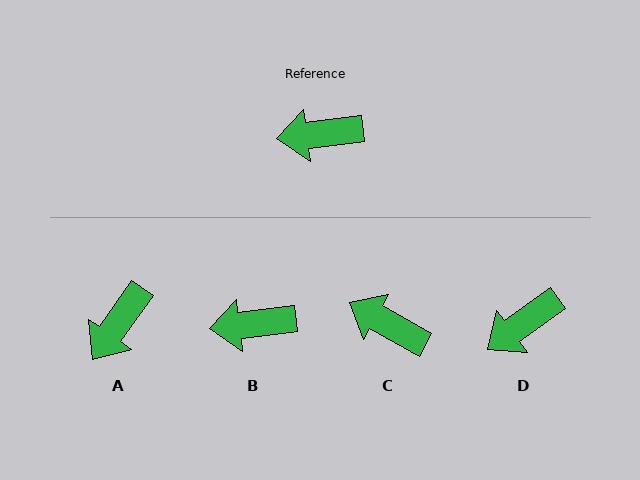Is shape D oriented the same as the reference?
No, it is off by about 29 degrees.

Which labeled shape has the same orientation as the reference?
B.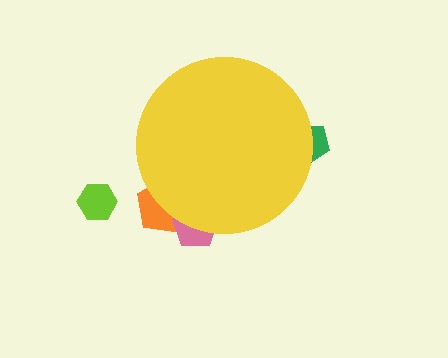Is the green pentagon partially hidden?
Yes, the green pentagon is partially hidden behind the yellow circle.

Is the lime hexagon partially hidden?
No, the lime hexagon is fully visible.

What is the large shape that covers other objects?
A yellow circle.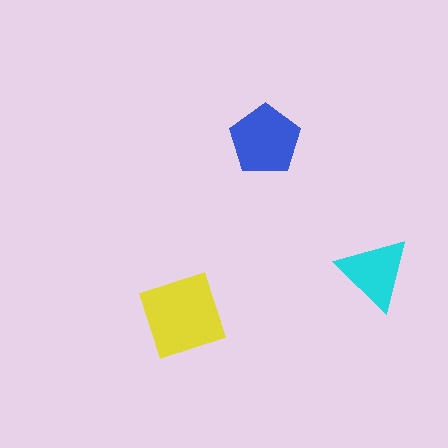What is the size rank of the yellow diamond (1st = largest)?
1st.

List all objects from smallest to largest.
The cyan triangle, the blue pentagon, the yellow diamond.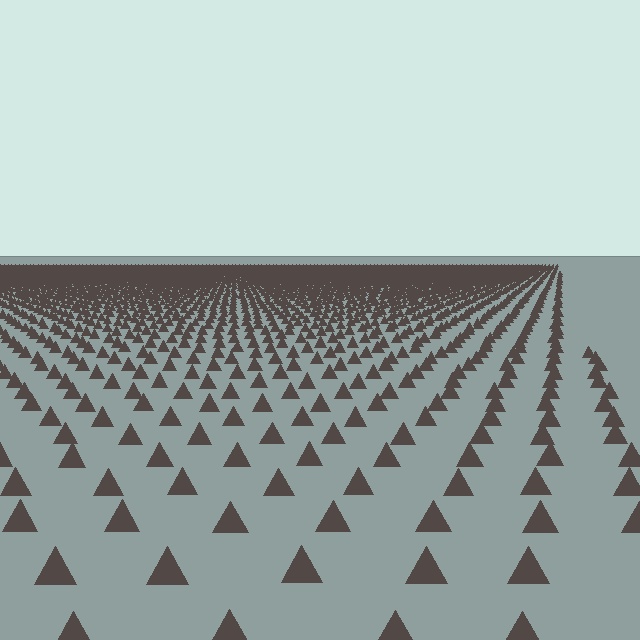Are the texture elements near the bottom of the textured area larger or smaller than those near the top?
Larger. Near the bottom, elements are closer to the viewer and appear at a bigger on-screen size.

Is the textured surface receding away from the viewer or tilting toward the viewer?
The surface is receding away from the viewer. Texture elements get smaller and denser toward the top.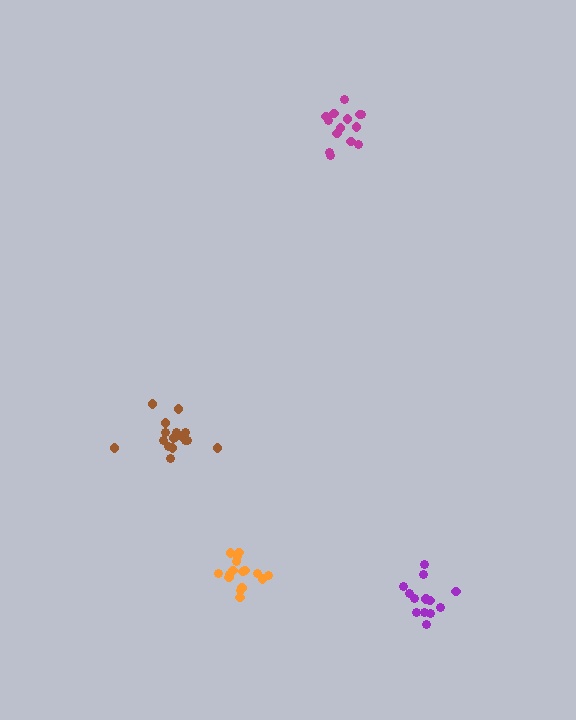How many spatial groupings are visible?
There are 4 spatial groupings.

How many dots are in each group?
Group 1: 13 dots, Group 2: 16 dots, Group 3: 17 dots, Group 4: 14 dots (60 total).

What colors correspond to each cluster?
The clusters are colored: purple, orange, brown, magenta.